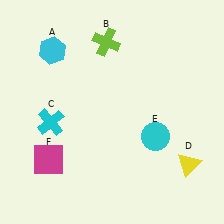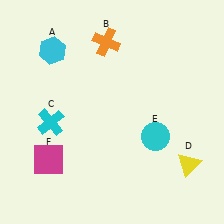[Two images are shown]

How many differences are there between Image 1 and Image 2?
There is 1 difference between the two images.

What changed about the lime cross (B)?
In Image 1, B is lime. In Image 2, it changed to orange.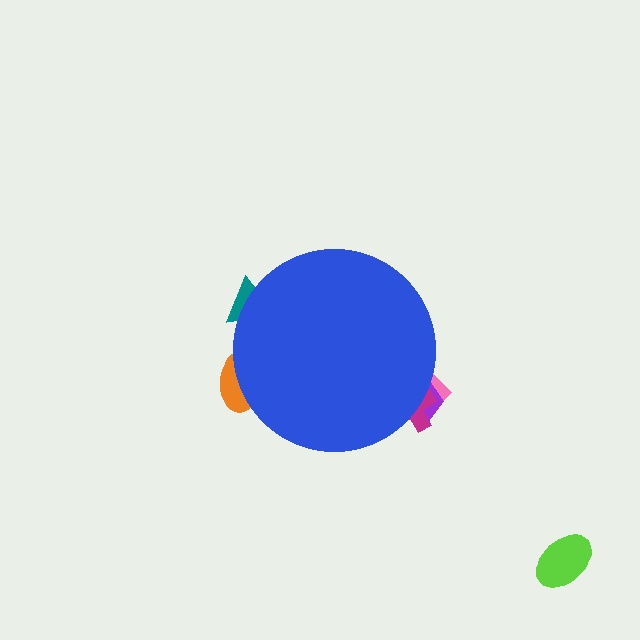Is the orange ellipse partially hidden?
Yes, the orange ellipse is partially hidden behind the blue circle.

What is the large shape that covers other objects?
A blue circle.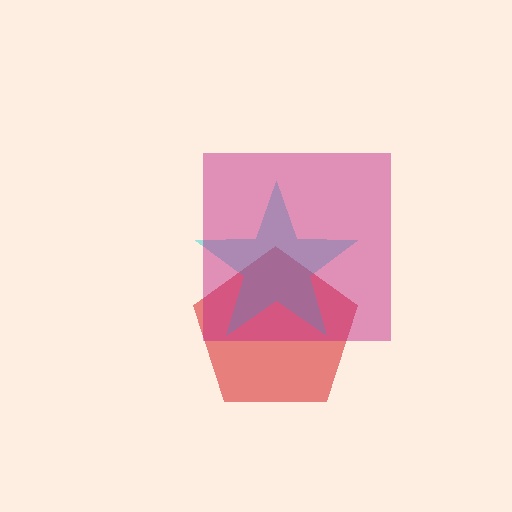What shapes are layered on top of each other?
The layered shapes are: a red pentagon, a cyan star, a magenta square.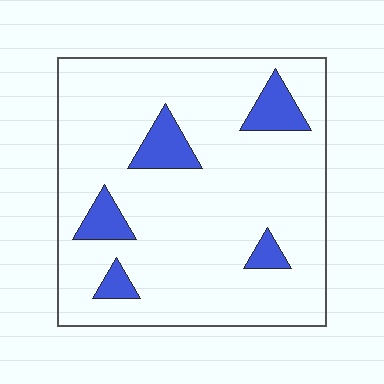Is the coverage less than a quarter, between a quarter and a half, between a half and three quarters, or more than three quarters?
Less than a quarter.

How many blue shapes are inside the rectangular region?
5.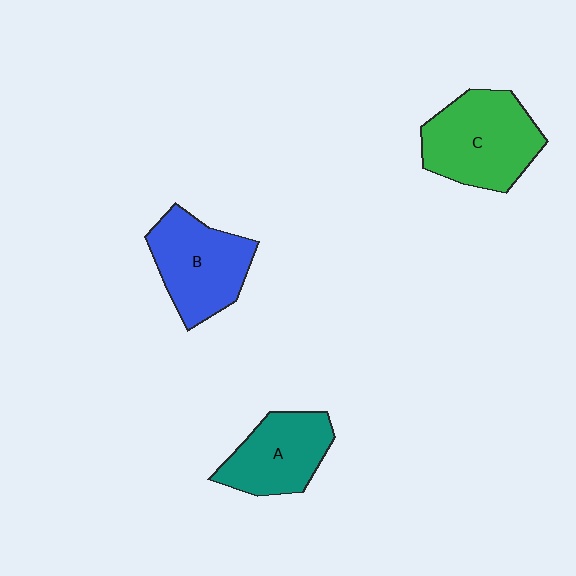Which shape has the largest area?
Shape C (green).